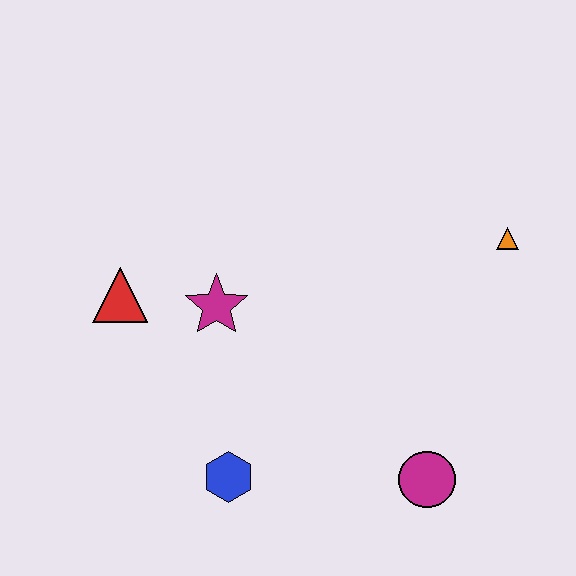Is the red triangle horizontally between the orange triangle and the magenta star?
No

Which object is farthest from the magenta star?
The orange triangle is farthest from the magenta star.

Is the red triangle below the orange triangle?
Yes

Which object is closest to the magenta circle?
The blue hexagon is closest to the magenta circle.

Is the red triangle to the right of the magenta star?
No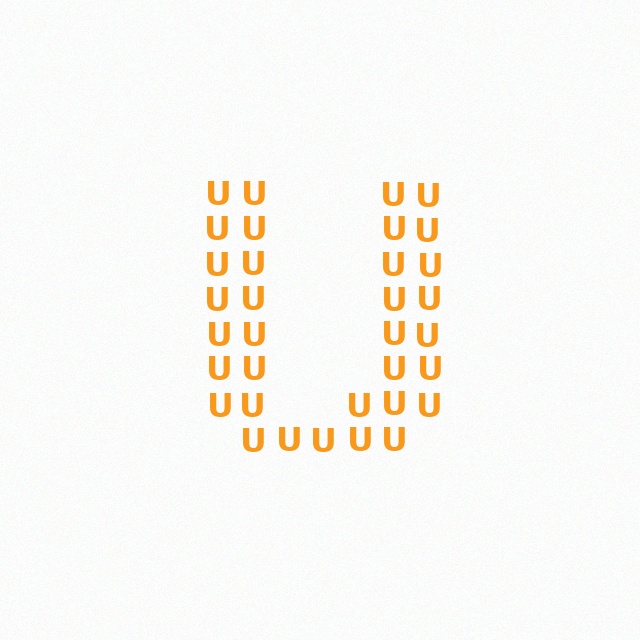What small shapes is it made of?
It is made of small letter U's.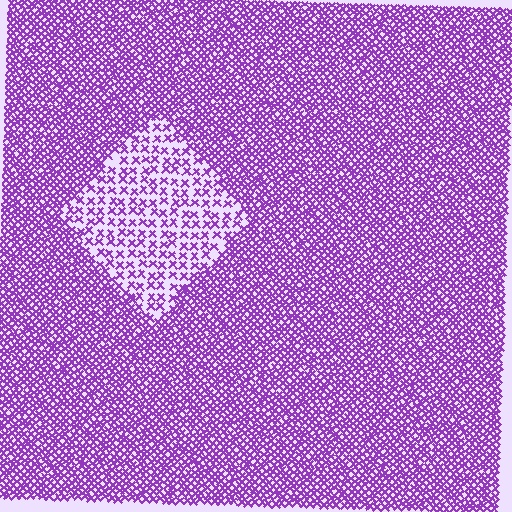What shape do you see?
I see a diamond.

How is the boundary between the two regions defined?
The boundary is defined by a change in element density (approximately 2.4x ratio). All elements are the same color, size, and shape.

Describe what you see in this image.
The image contains small purple elements arranged at two different densities. A diamond-shaped region is visible where the elements are less densely packed than the surrounding area.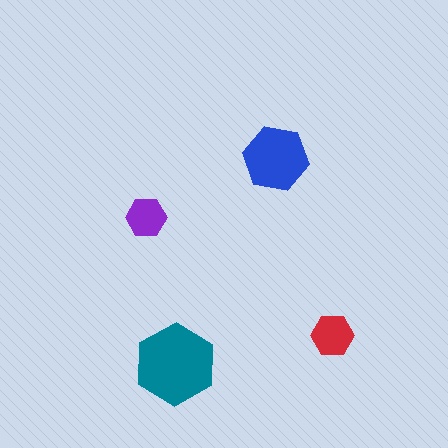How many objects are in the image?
There are 4 objects in the image.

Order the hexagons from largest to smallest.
the teal one, the blue one, the red one, the purple one.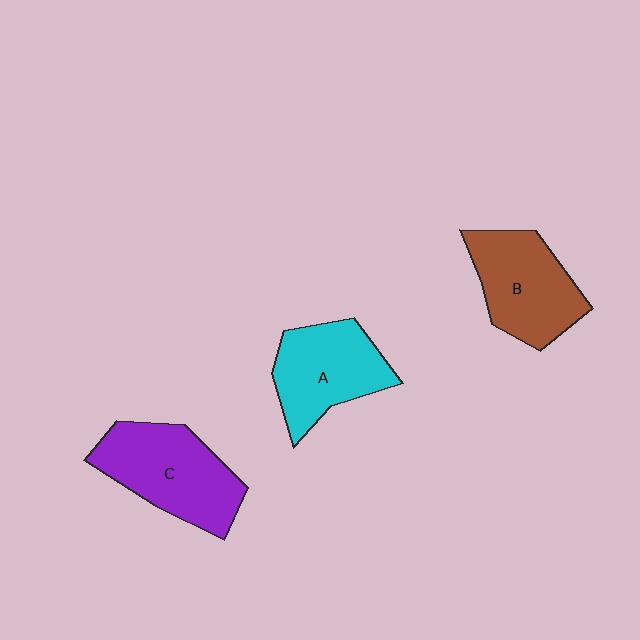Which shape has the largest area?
Shape C (purple).